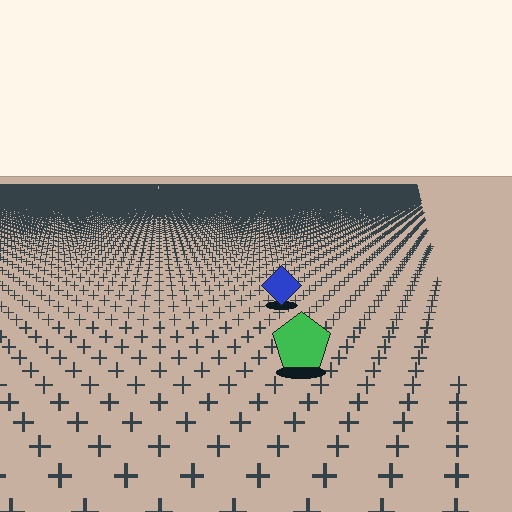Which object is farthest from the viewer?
The blue diamond is farthest from the viewer. It appears smaller and the ground texture around it is denser.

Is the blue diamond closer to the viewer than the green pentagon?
No. The green pentagon is closer — you can tell from the texture gradient: the ground texture is coarser near it.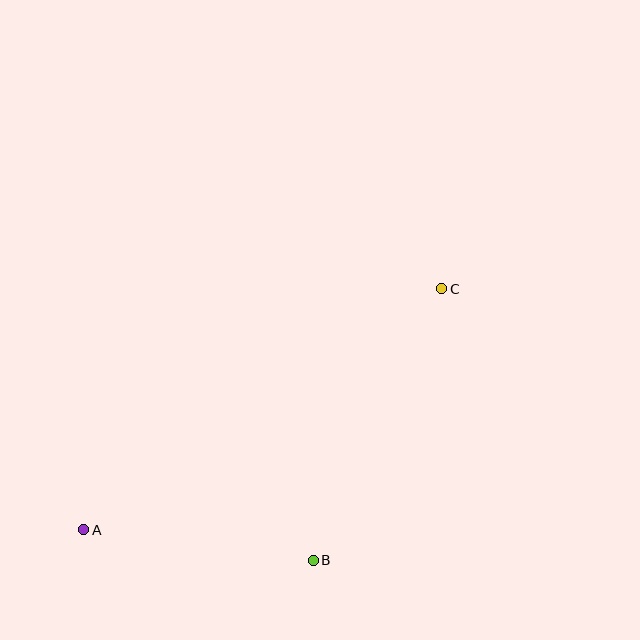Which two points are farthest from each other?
Points A and C are farthest from each other.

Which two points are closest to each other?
Points A and B are closest to each other.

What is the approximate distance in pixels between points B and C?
The distance between B and C is approximately 300 pixels.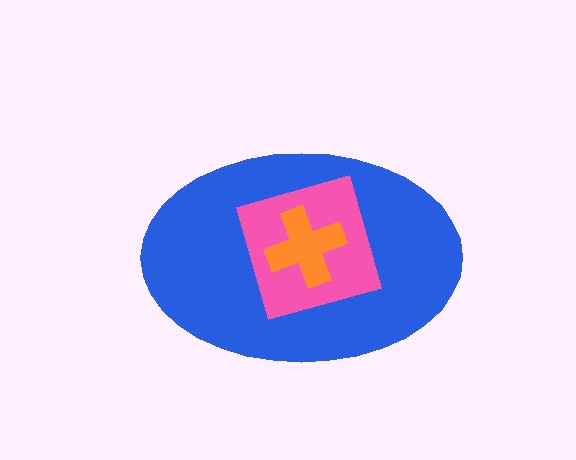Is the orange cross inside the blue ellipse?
Yes.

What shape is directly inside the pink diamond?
The orange cross.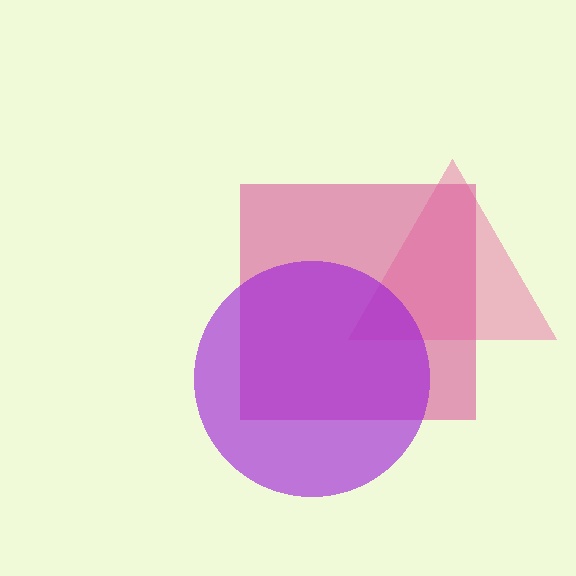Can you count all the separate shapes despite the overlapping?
Yes, there are 3 separate shapes.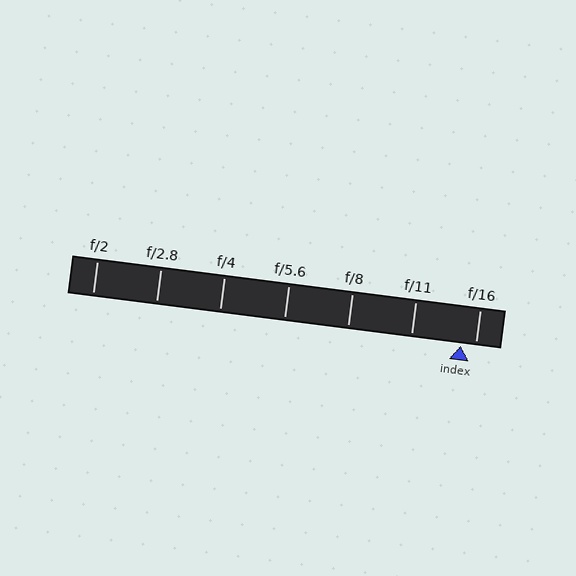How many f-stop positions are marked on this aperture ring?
There are 7 f-stop positions marked.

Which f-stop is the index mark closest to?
The index mark is closest to f/16.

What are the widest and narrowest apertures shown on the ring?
The widest aperture shown is f/2 and the narrowest is f/16.